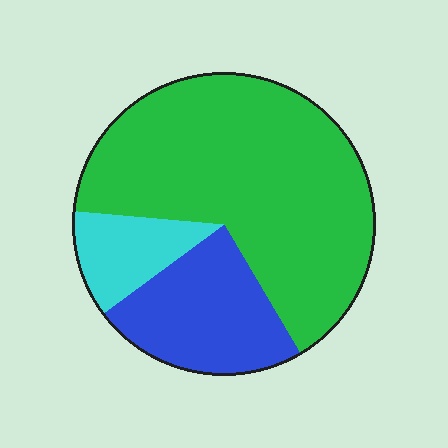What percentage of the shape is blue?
Blue takes up about one quarter (1/4) of the shape.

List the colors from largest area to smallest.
From largest to smallest: green, blue, cyan.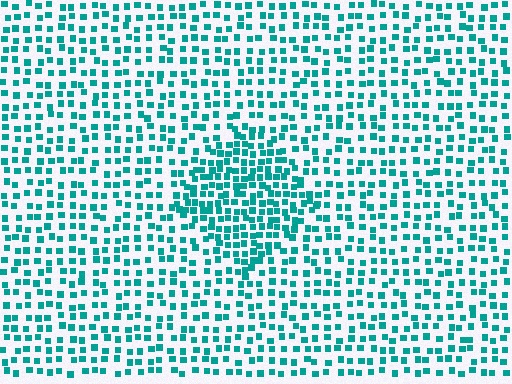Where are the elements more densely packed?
The elements are more densely packed inside the diamond boundary.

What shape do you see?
I see a diamond.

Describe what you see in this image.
The image contains small teal elements arranged at two different densities. A diamond-shaped region is visible where the elements are more densely packed than the surrounding area.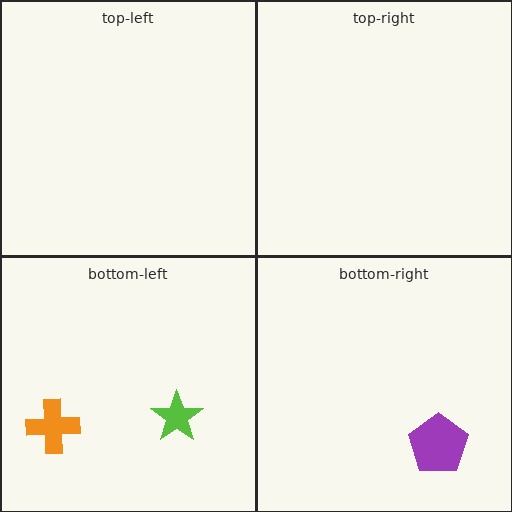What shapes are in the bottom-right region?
The purple pentagon.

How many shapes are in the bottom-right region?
1.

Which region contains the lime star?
The bottom-left region.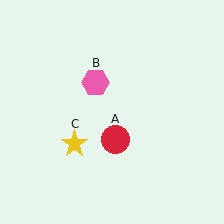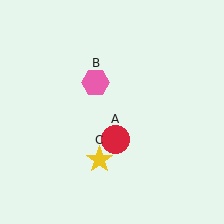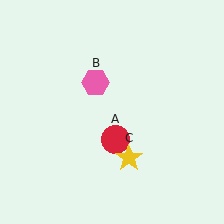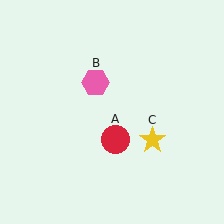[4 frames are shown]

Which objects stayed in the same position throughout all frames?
Red circle (object A) and pink hexagon (object B) remained stationary.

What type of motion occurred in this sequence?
The yellow star (object C) rotated counterclockwise around the center of the scene.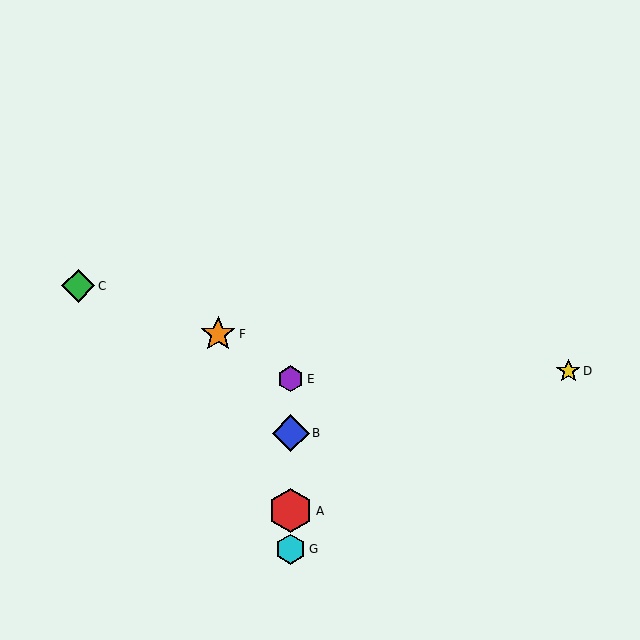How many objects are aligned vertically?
4 objects (A, B, E, G) are aligned vertically.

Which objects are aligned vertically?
Objects A, B, E, G are aligned vertically.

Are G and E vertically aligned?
Yes, both are at x≈291.